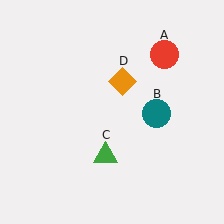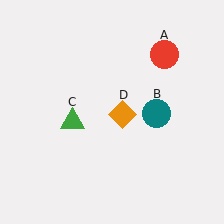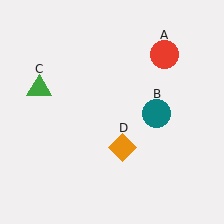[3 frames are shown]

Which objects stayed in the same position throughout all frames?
Red circle (object A) and teal circle (object B) remained stationary.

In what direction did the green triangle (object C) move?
The green triangle (object C) moved up and to the left.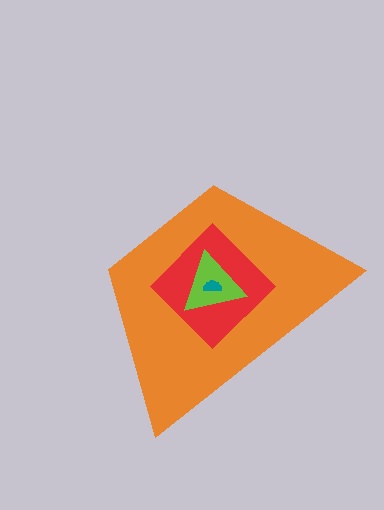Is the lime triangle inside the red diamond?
Yes.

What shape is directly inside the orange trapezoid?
The red diamond.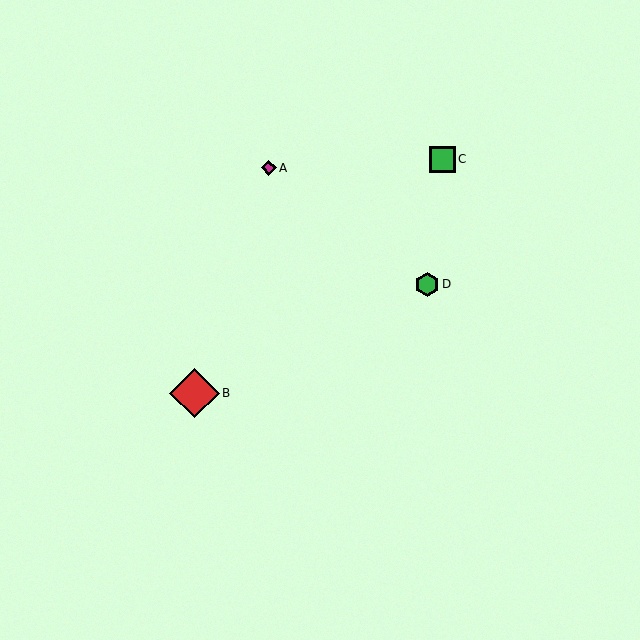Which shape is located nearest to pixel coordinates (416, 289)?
The green hexagon (labeled D) at (427, 284) is nearest to that location.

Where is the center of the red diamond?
The center of the red diamond is at (194, 393).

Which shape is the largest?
The red diamond (labeled B) is the largest.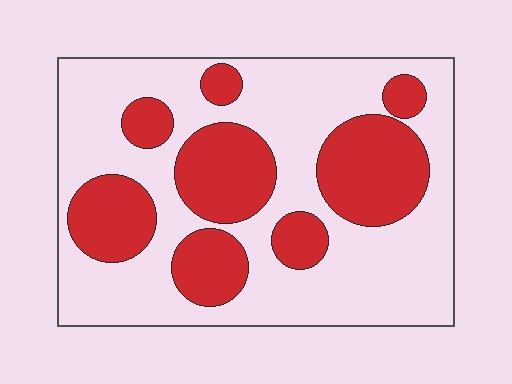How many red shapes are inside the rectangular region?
8.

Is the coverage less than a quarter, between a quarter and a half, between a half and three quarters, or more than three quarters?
Between a quarter and a half.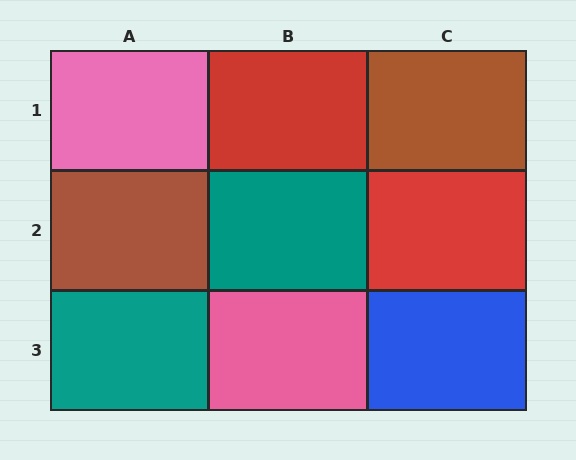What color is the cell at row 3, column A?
Teal.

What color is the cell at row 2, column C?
Red.